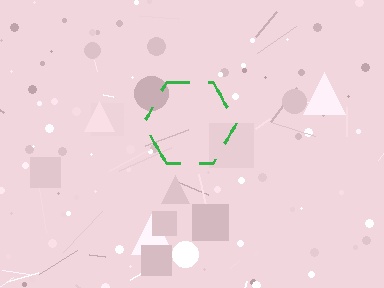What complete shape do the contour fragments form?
The contour fragments form a hexagon.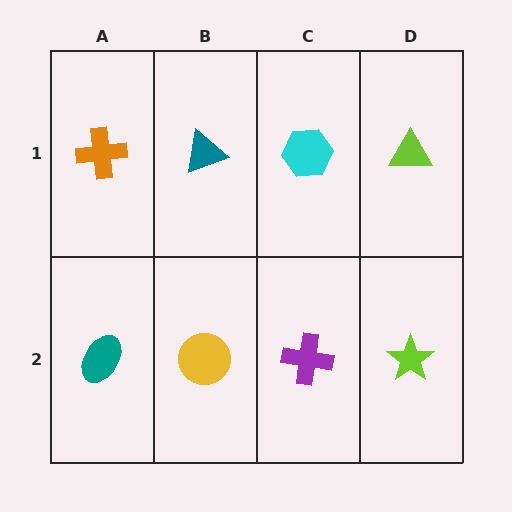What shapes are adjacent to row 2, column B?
A teal triangle (row 1, column B), a teal ellipse (row 2, column A), a purple cross (row 2, column C).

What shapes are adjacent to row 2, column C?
A cyan hexagon (row 1, column C), a yellow circle (row 2, column B), a lime star (row 2, column D).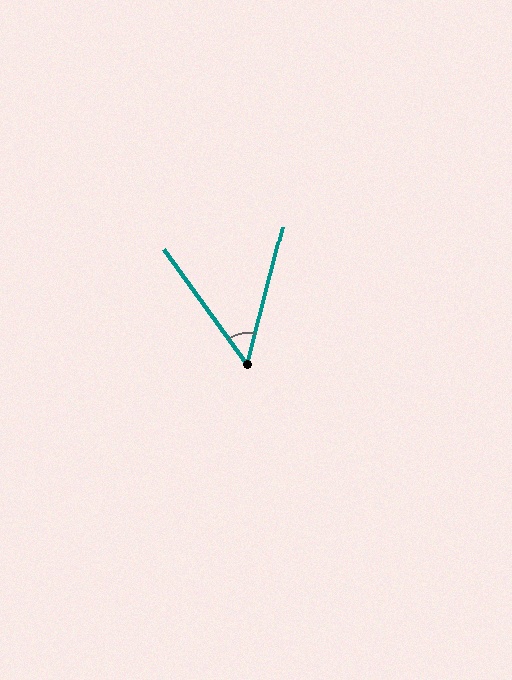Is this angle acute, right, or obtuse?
It is acute.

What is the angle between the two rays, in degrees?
Approximately 50 degrees.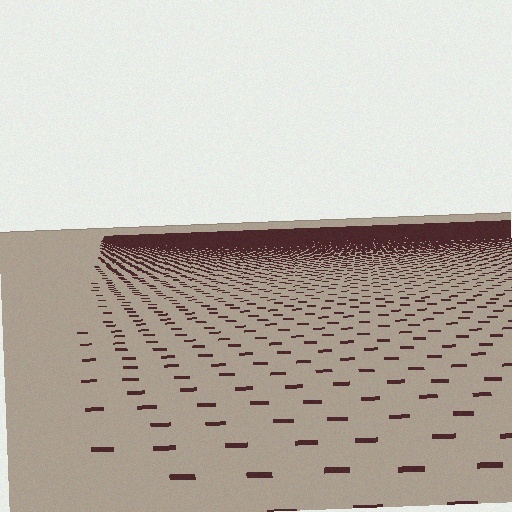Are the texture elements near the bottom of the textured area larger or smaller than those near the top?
Larger. Near the bottom, elements are closer to the viewer and appear at a bigger on-screen size.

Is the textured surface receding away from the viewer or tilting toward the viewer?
The surface is receding away from the viewer. Texture elements get smaller and denser toward the top.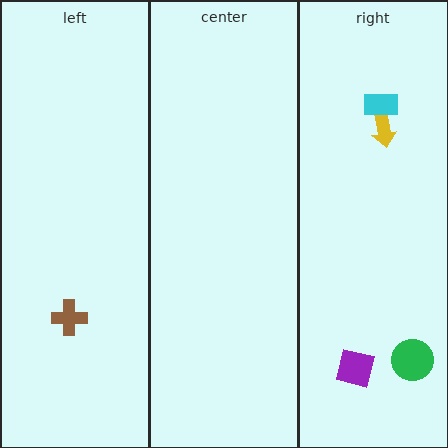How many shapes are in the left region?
1.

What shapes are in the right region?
The purple square, the yellow arrow, the cyan rectangle, the green circle.